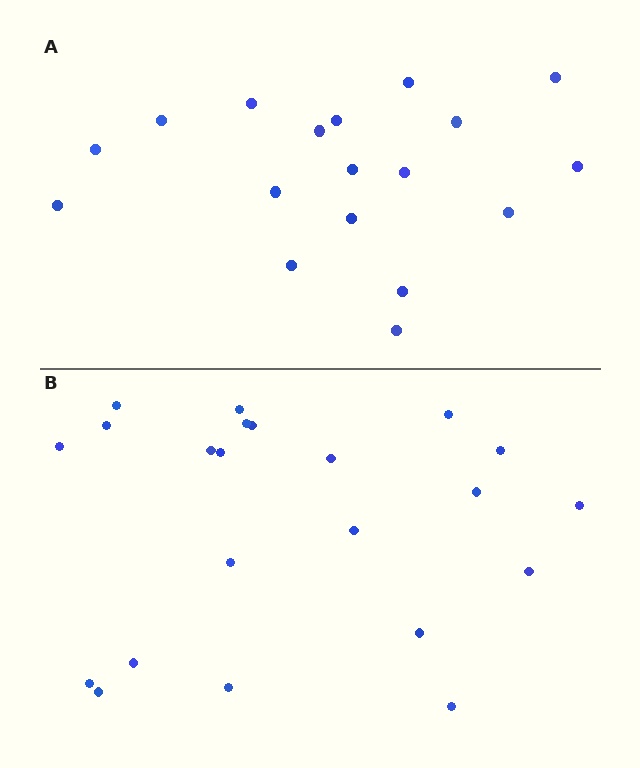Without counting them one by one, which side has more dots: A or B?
Region B (the bottom region) has more dots.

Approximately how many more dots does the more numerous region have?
Region B has about 4 more dots than region A.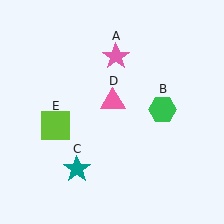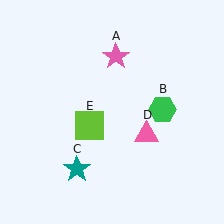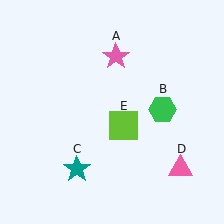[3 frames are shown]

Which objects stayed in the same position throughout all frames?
Pink star (object A) and green hexagon (object B) and teal star (object C) remained stationary.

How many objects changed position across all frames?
2 objects changed position: pink triangle (object D), lime square (object E).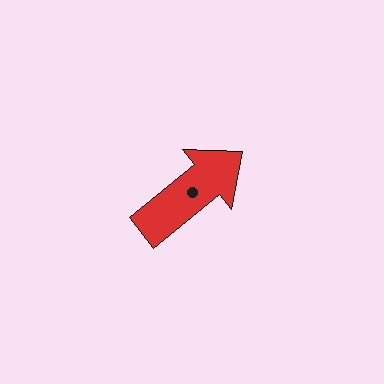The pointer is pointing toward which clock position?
Roughly 2 o'clock.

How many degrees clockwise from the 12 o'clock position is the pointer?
Approximately 51 degrees.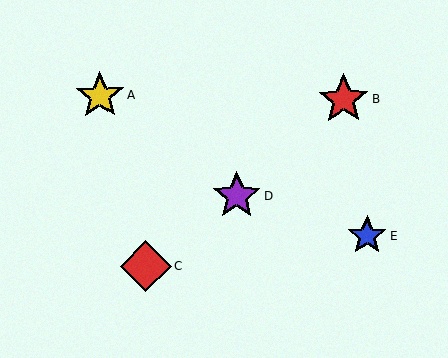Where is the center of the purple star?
The center of the purple star is at (237, 196).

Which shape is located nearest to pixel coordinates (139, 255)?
The red diamond (labeled C) at (146, 267) is nearest to that location.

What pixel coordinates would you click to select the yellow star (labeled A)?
Click at (100, 95) to select the yellow star A.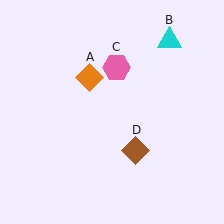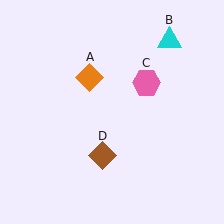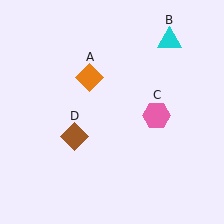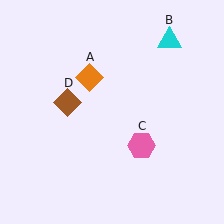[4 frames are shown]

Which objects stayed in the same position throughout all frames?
Orange diamond (object A) and cyan triangle (object B) remained stationary.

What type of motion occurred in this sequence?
The pink hexagon (object C), brown diamond (object D) rotated clockwise around the center of the scene.